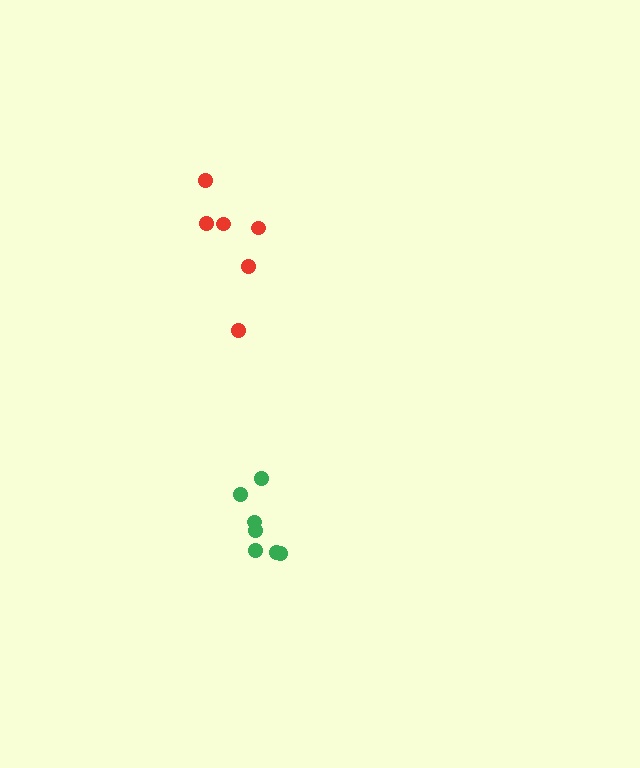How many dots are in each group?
Group 1: 7 dots, Group 2: 6 dots (13 total).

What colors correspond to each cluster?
The clusters are colored: green, red.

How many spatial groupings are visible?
There are 2 spatial groupings.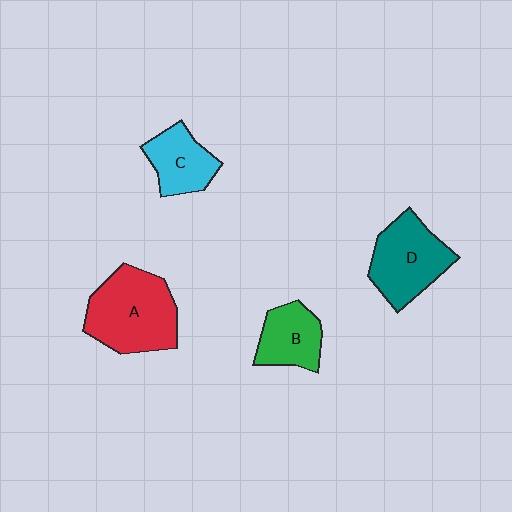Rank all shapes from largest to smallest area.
From largest to smallest: A (red), D (teal), C (cyan), B (green).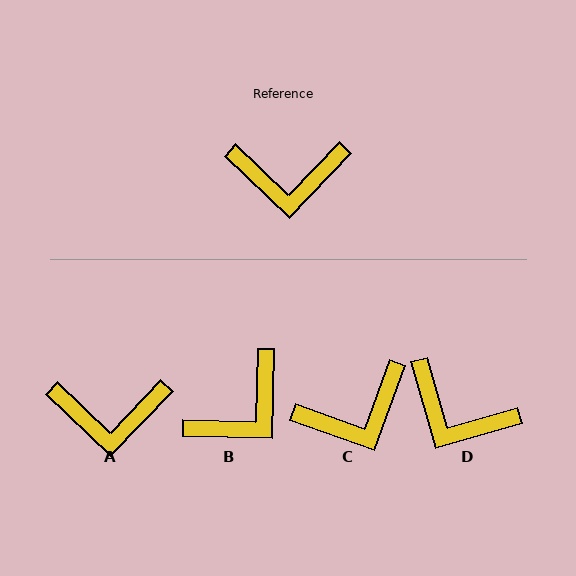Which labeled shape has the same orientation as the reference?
A.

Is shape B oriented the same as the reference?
No, it is off by about 42 degrees.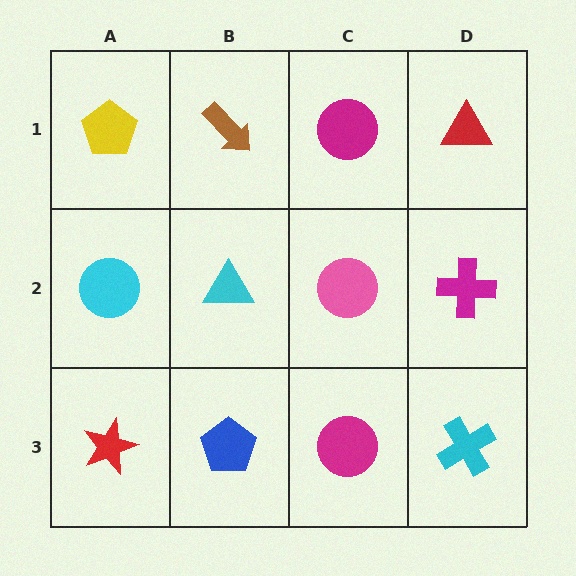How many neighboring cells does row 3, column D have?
2.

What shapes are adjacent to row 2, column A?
A yellow pentagon (row 1, column A), a red star (row 3, column A), a cyan triangle (row 2, column B).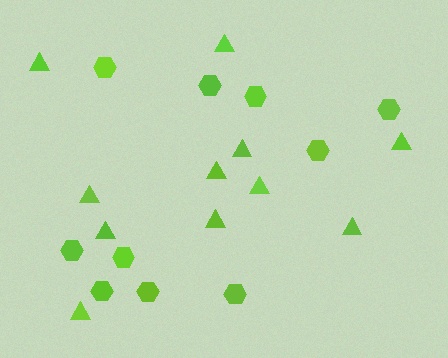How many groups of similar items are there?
There are 2 groups: one group of hexagons (10) and one group of triangles (11).